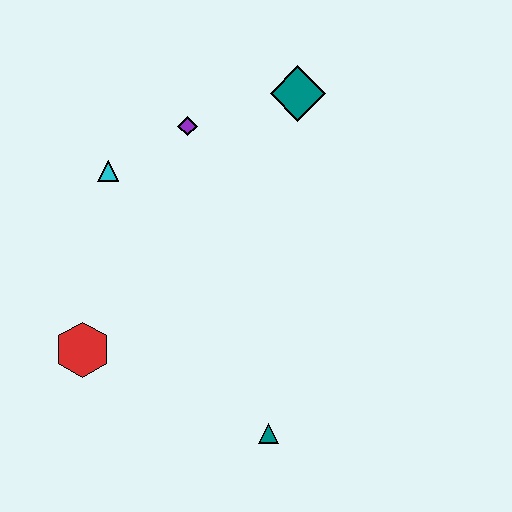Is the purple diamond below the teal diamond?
Yes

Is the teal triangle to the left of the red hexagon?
No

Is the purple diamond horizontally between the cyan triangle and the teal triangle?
Yes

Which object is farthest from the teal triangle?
The teal diamond is farthest from the teal triangle.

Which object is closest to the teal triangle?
The red hexagon is closest to the teal triangle.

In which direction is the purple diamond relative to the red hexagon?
The purple diamond is above the red hexagon.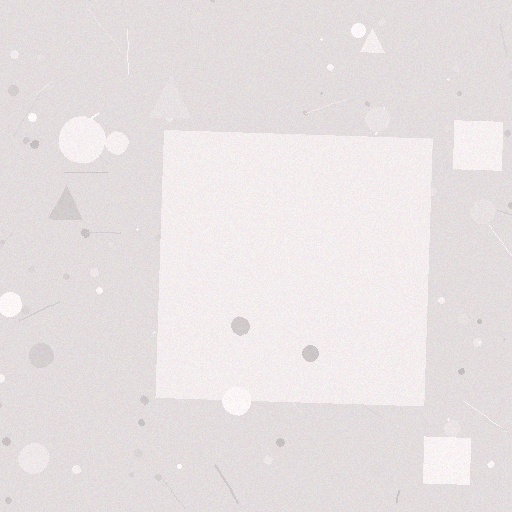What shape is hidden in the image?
A square is hidden in the image.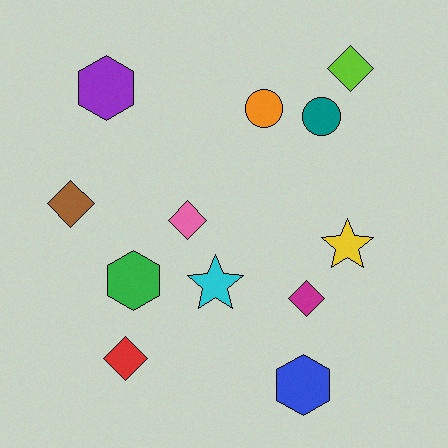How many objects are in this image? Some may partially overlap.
There are 12 objects.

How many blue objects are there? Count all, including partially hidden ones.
There is 1 blue object.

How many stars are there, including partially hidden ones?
There are 2 stars.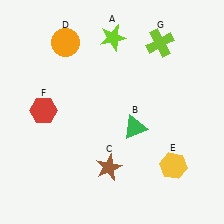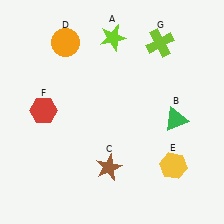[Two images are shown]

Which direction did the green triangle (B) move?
The green triangle (B) moved right.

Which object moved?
The green triangle (B) moved right.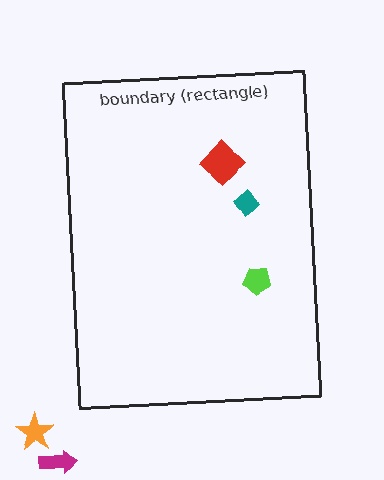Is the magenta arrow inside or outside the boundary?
Outside.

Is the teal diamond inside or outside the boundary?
Inside.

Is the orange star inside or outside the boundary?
Outside.